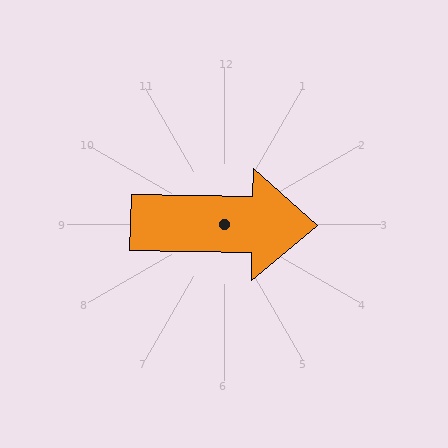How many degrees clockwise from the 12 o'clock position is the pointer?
Approximately 91 degrees.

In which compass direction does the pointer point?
East.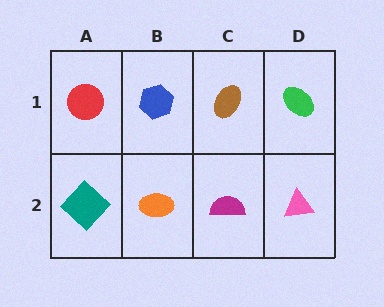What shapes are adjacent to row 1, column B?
An orange ellipse (row 2, column B), a red circle (row 1, column A), a brown ellipse (row 1, column C).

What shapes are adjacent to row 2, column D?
A green ellipse (row 1, column D), a magenta semicircle (row 2, column C).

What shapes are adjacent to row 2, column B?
A blue hexagon (row 1, column B), a teal diamond (row 2, column A), a magenta semicircle (row 2, column C).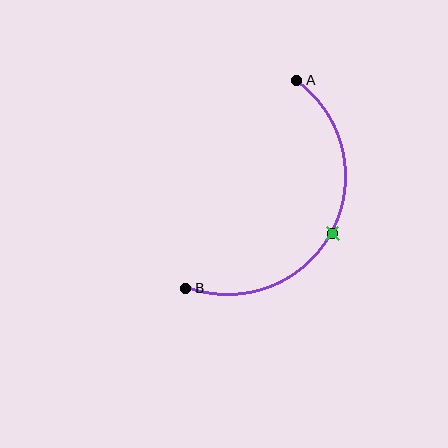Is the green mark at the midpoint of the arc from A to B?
Yes. The green mark lies on the arc at equal arc-length from both A and B — it is the arc midpoint.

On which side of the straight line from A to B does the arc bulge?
The arc bulges to the right of the straight line connecting A and B.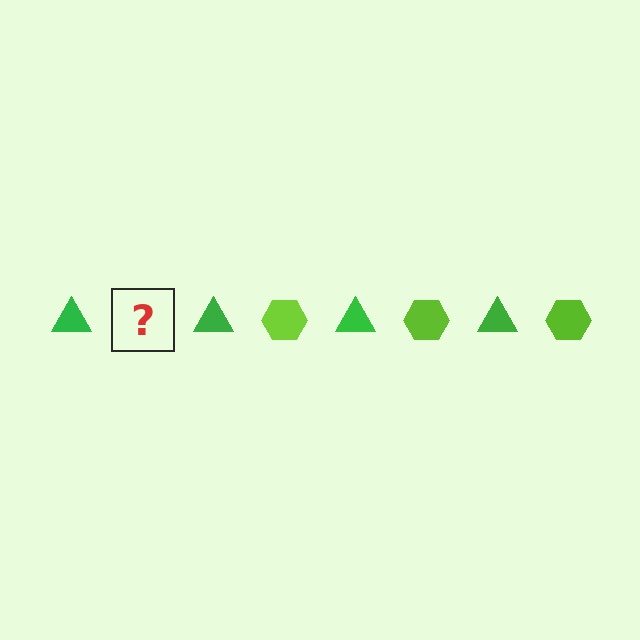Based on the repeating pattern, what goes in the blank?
The blank should be a lime hexagon.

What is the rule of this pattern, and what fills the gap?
The rule is that the pattern alternates between green triangle and lime hexagon. The gap should be filled with a lime hexagon.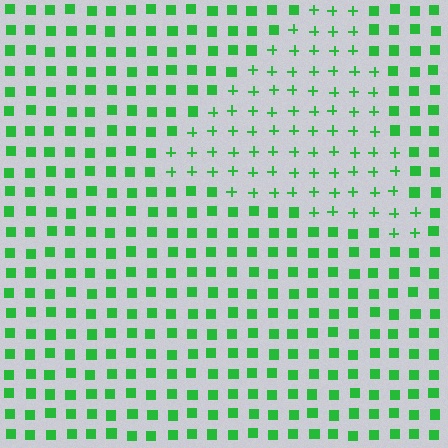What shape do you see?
I see a triangle.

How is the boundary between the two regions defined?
The boundary is defined by a change in element shape: plus signs inside vs. squares outside. All elements share the same color and spacing.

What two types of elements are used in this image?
The image uses plus signs inside the triangle region and squares outside it.